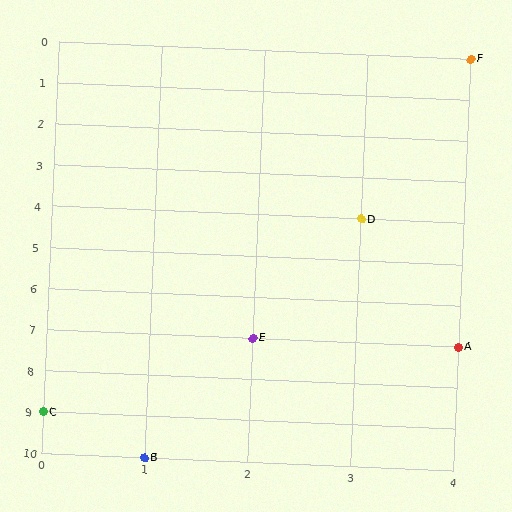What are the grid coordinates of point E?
Point E is at grid coordinates (2, 7).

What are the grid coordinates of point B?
Point B is at grid coordinates (1, 10).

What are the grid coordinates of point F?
Point F is at grid coordinates (4, 0).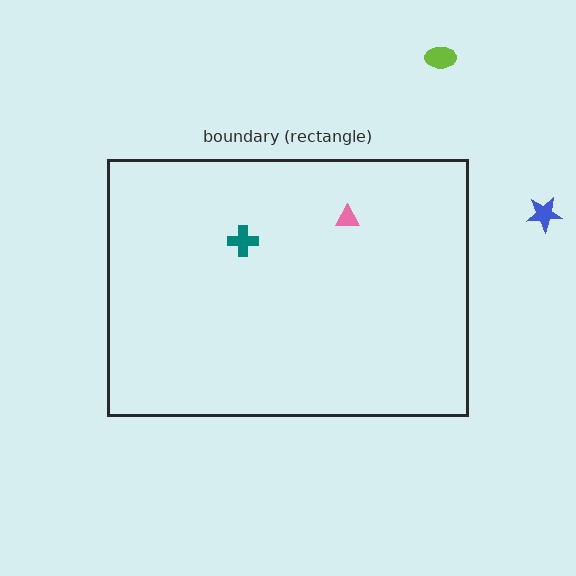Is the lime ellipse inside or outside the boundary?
Outside.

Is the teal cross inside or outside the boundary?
Inside.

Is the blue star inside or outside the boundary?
Outside.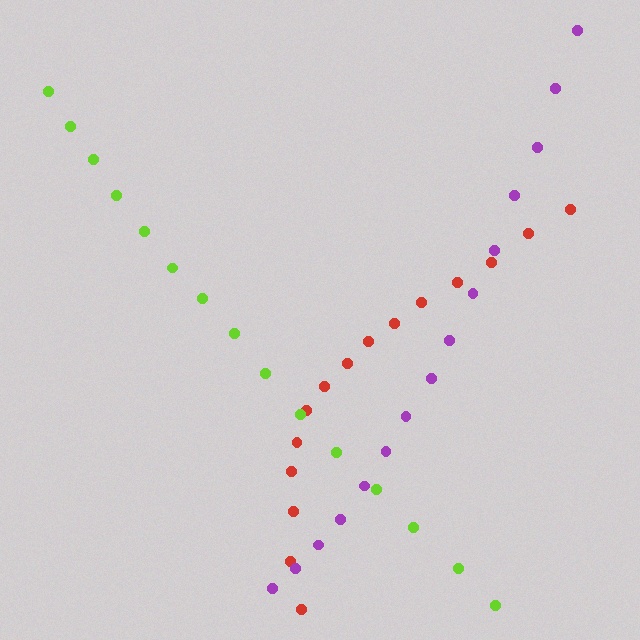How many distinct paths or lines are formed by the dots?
There are 3 distinct paths.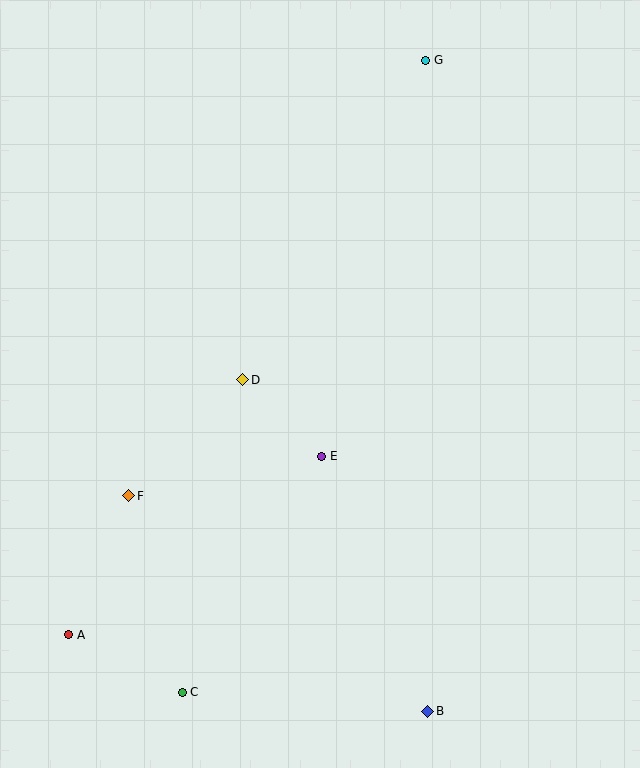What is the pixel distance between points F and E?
The distance between F and E is 197 pixels.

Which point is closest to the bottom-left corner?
Point A is closest to the bottom-left corner.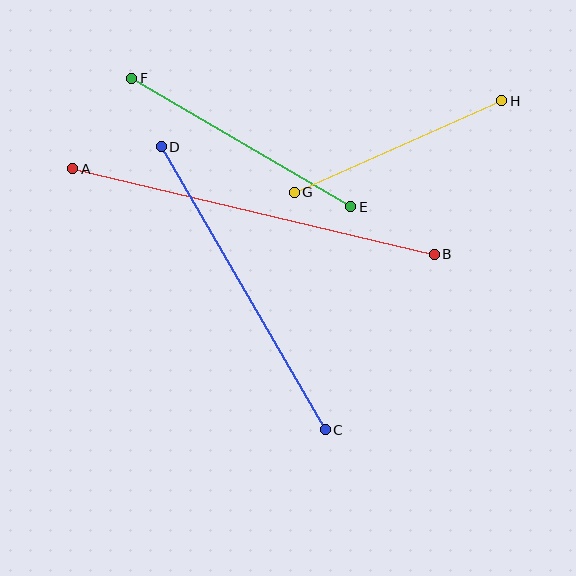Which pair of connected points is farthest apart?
Points A and B are farthest apart.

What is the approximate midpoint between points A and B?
The midpoint is at approximately (253, 211) pixels.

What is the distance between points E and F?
The distance is approximately 254 pixels.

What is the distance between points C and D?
The distance is approximately 328 pixels.